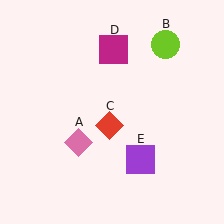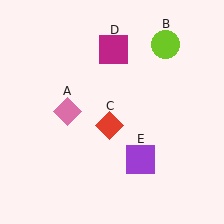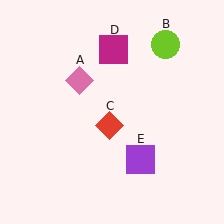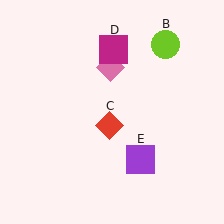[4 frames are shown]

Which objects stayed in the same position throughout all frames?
Lime circle (object B) and red diamond (object C) and magenta square (object D) and purple square (object E) remained stationary.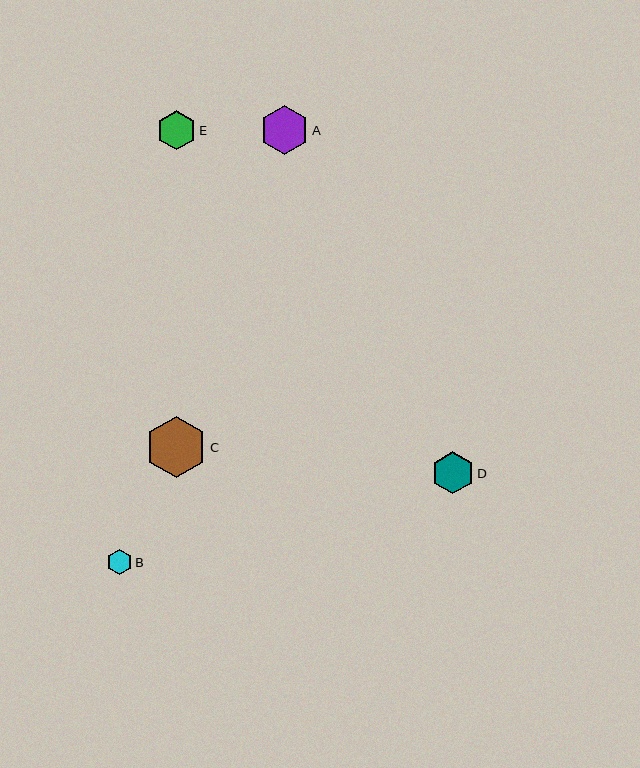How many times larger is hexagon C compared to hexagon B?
Hexagon C is approximately 2.4 times the size of hexagon B.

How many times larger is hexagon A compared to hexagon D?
Hexagon A is approximately 1.1 times the size of hexagon D.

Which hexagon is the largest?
Hexagon C is the largest with a size of approximately 62 pixels.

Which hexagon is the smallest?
Hexagon B is the smallest with a size of approximately 25 pixels.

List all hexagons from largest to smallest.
From largest to smallest: C, A, D, E, B.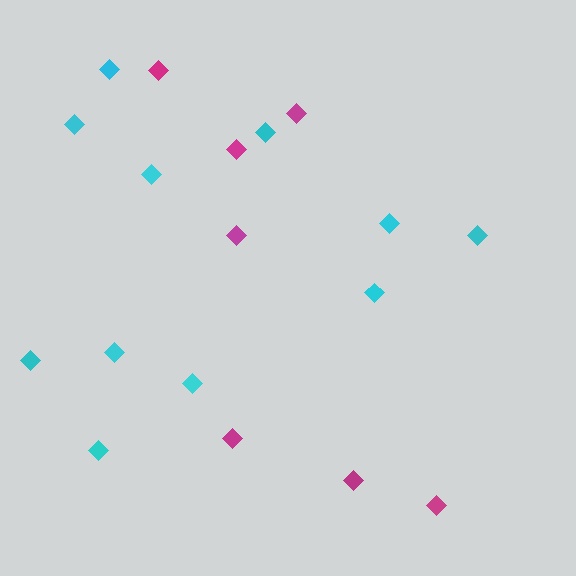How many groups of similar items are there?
There are 2 groups: one group of magenta diamonds (7) and one group of cyan diamonds (11).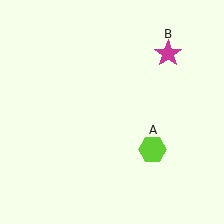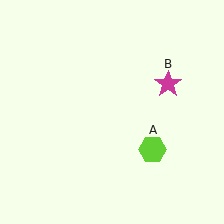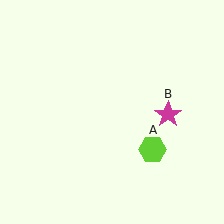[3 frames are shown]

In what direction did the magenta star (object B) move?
The magenta star (object B) moved down.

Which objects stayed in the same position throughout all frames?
Lime hexagon (object A) remained stationary.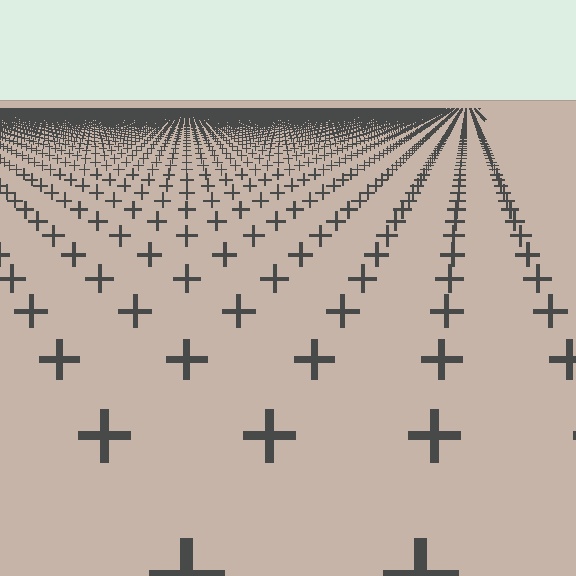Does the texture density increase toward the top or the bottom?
Density increases toward the top.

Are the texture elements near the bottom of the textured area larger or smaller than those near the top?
Larger. Near the bottom, elements are closer to the viewer and appear at a bigger on-screen size.